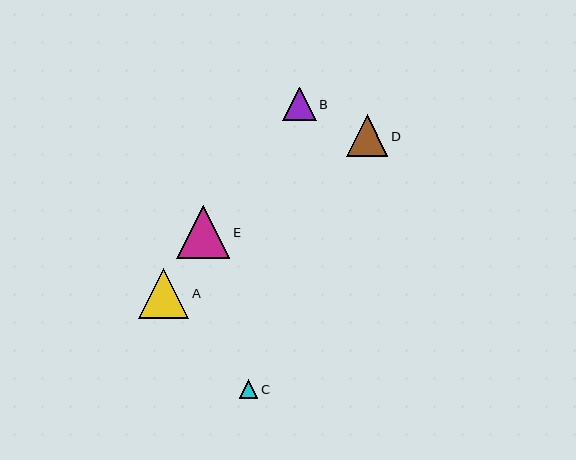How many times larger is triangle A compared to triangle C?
Triangle A is approximately 2.7 times the size of triangle C.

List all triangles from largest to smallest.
From largest to smallest: E, A, D, B, C.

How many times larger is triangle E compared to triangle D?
Triangle E is approximately 1.3 times the size of triangle D.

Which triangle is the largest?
Triangle E is the largest with a size of approximately 53 pixels.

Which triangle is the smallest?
Triangle C is the smallest with a size of approximately 19 pixels.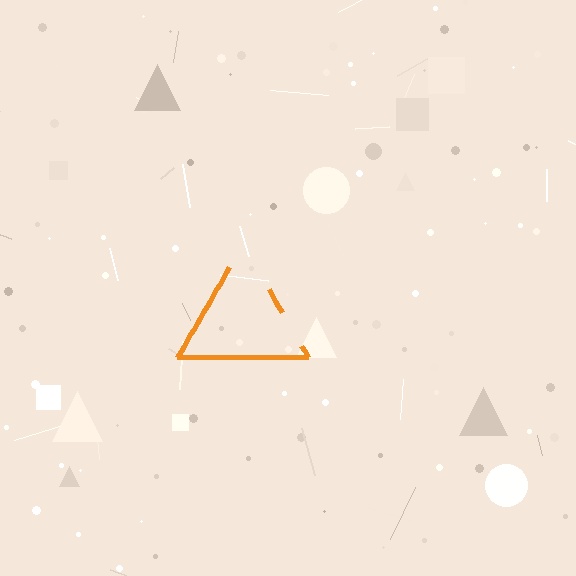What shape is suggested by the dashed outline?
The dashed outline suggests a triangle.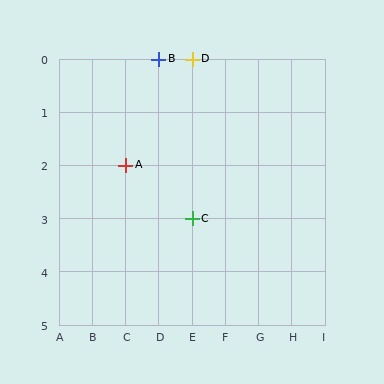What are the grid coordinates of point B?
Point B is at grid coordinates (D, 0).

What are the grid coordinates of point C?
Point C is at grid coordinates (E, 3).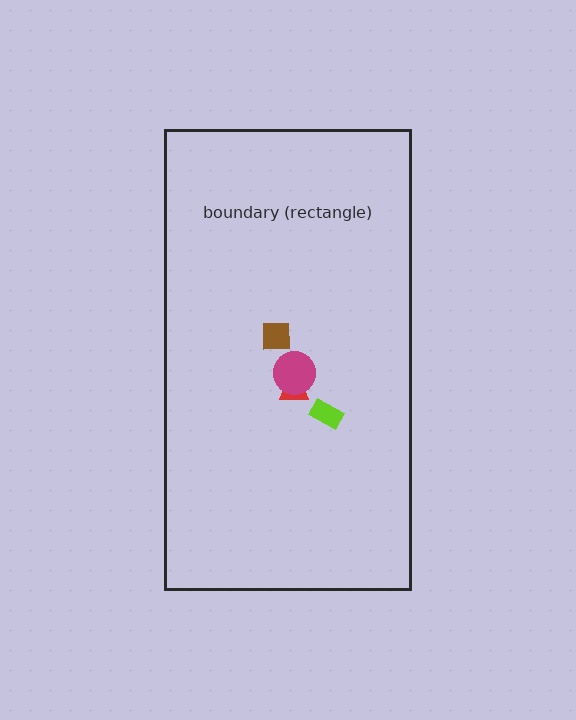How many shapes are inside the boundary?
4 inside, 0 outside.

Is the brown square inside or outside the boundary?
Inside.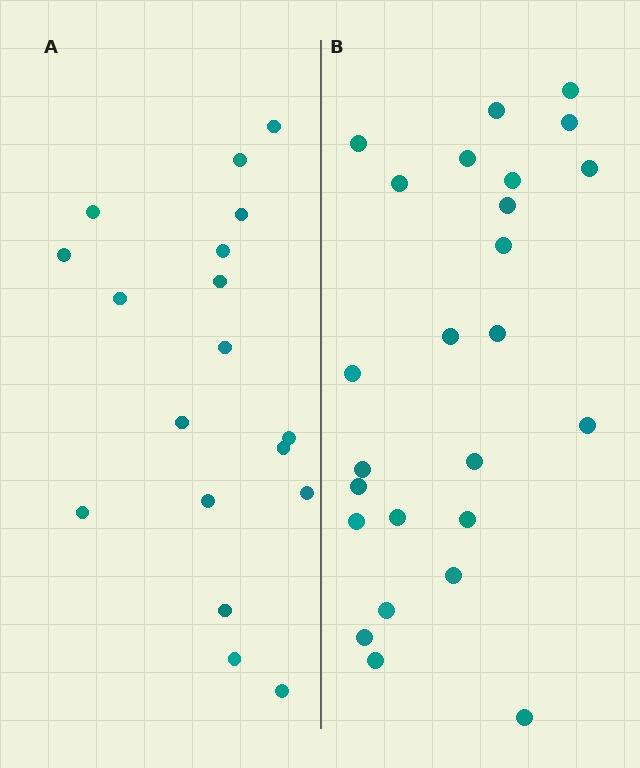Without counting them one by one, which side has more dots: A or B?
Region B (the right region) has more dots.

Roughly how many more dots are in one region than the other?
Region B has roughly 8 or so more dots than region A.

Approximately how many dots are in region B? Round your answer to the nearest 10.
About 20 dots. (The exact count is 25, which rounds to 20.)